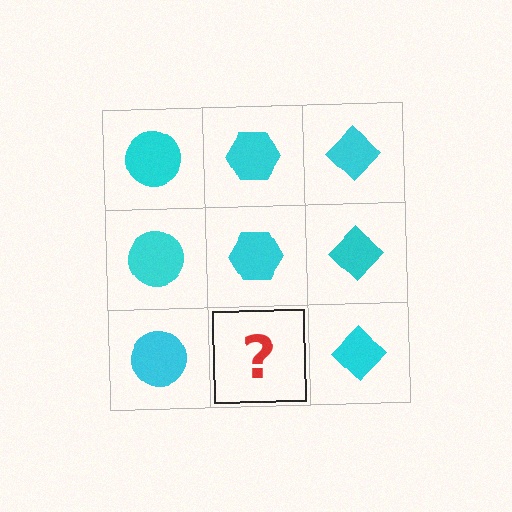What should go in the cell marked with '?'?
The missing cell should contain a cyan hexagon.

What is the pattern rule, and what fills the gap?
The rule is that each column has a consistent shape. The gap should be filled with a cyan hexagon.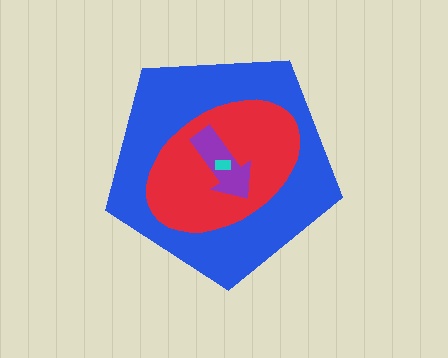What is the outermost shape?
The blue pentagon.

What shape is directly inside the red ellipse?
The purple arrow.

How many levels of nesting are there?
4.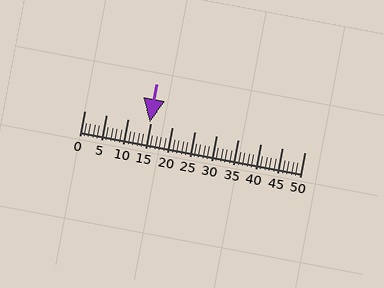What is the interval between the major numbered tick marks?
The major tick marks are spaced 5 units apart.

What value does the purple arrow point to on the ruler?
The purple arrow points to approximately 15.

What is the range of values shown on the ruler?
The ruler shows values from 0 to 50.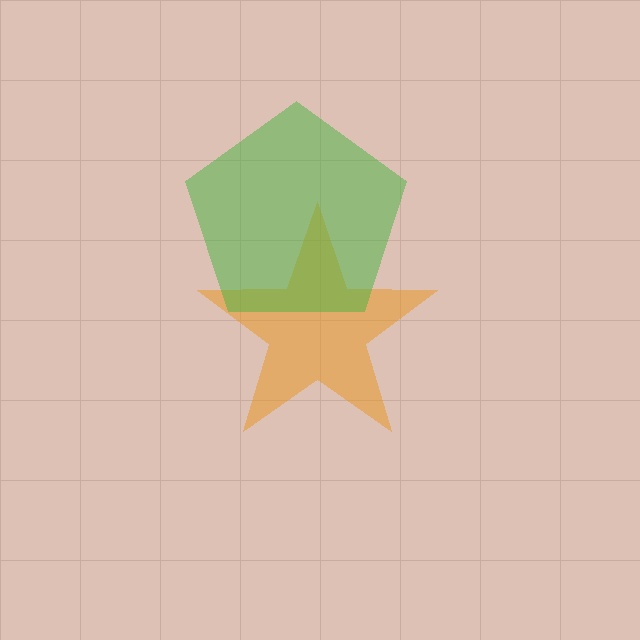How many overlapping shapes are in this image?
There are 2 overlapping shapes in the image.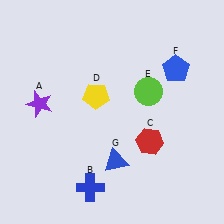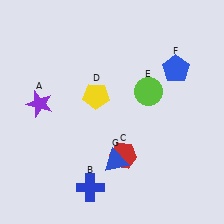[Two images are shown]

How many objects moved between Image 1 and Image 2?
1 object moved between the two images.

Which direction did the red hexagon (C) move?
The red hexagon (C) moved left.